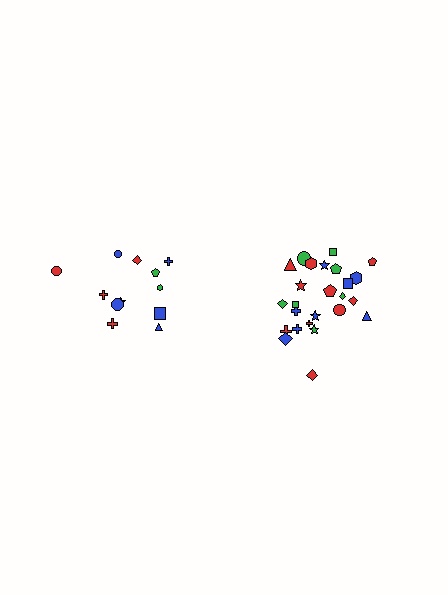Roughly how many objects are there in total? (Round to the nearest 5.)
Roughly 35 objects in total.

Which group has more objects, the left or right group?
The right group.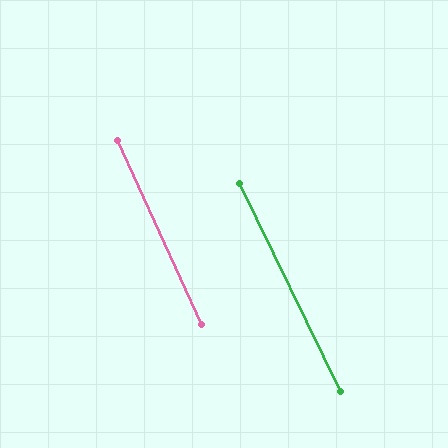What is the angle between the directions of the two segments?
Approximately 1 degree.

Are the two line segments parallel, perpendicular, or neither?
Parallel — their directions differ by only 1.3°.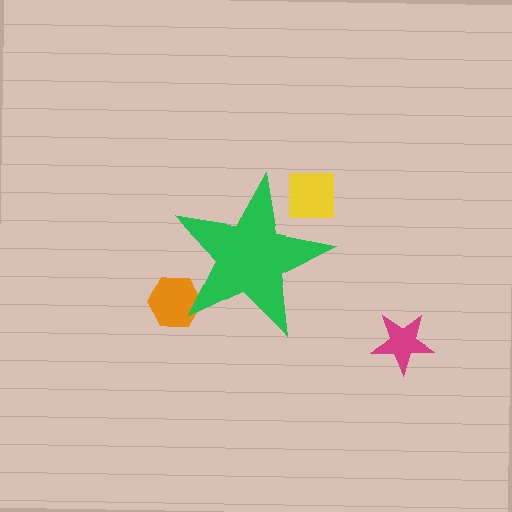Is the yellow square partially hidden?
Yes, the yellow square is partially hidden behind the green star.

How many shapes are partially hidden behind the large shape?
2 shapes are partially hidden.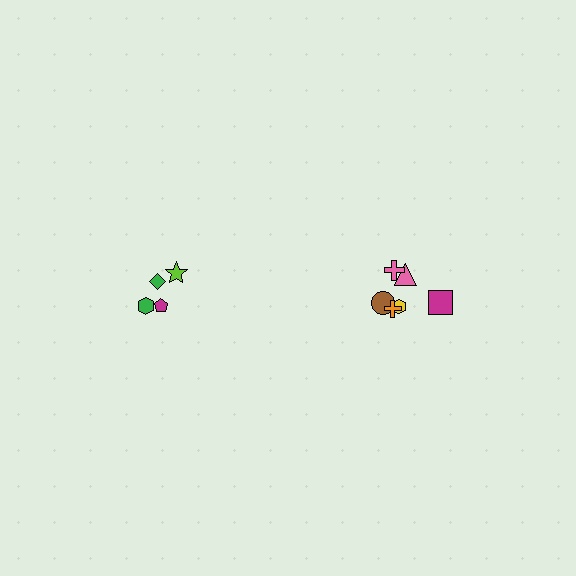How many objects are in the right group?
There are 6 objects.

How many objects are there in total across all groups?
There are 10 objects.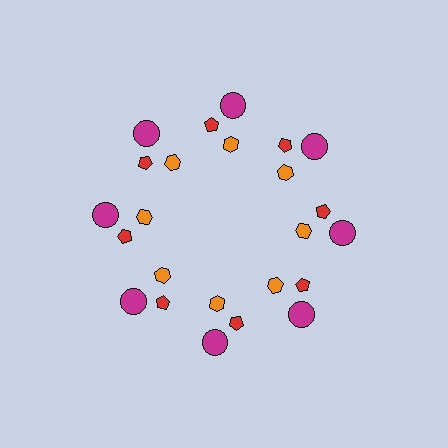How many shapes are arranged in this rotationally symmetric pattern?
There are 24 shapes, arranged in 8 groups of 3.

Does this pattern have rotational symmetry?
Yes, this pattern has 8-fold rotational symmetry. It looks the same after rotating 45 degrees around the center.